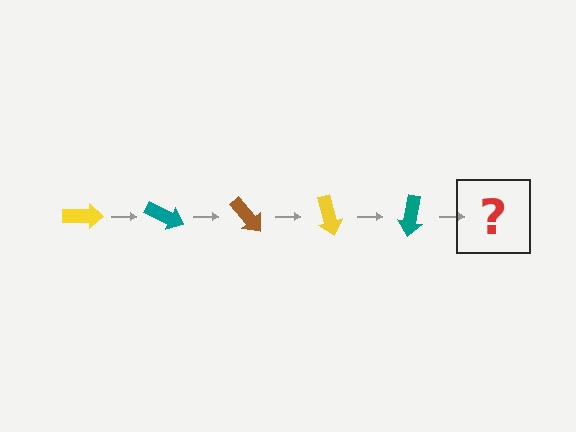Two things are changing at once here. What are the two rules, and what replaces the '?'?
The two rules are that it rotates 25 degrees each step and the color cycles through yellow, teal, and brown. The '?' should be a brown arrow, rotated 125 degrees from the start.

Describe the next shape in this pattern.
It should be a brown arrow, rotated 125 degrees from the start.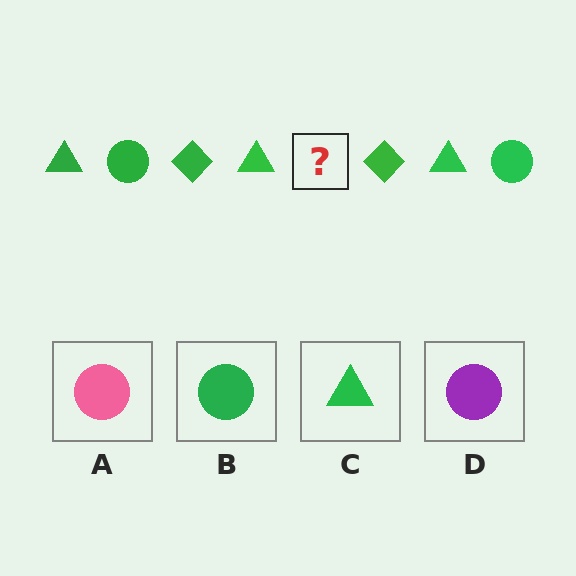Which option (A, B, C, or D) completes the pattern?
B.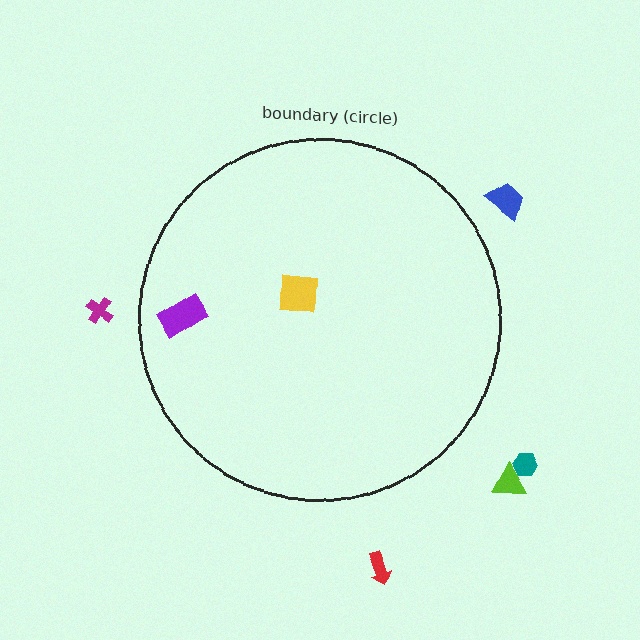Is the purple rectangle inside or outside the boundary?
Inside.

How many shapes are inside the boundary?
2 inside, 5 outside.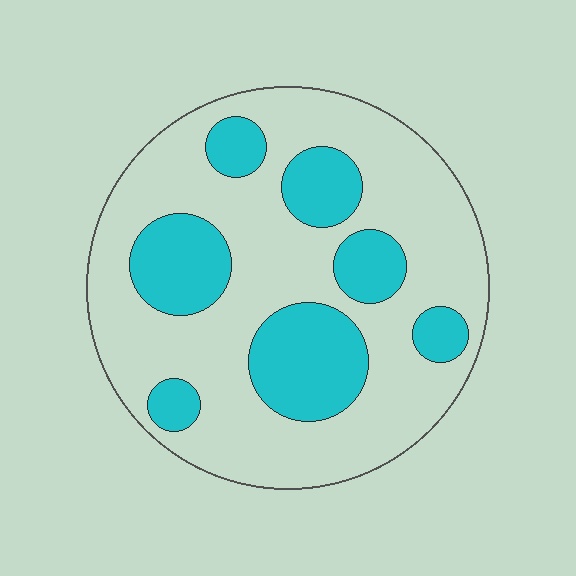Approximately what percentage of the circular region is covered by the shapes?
Approximately 30%.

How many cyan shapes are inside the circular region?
7.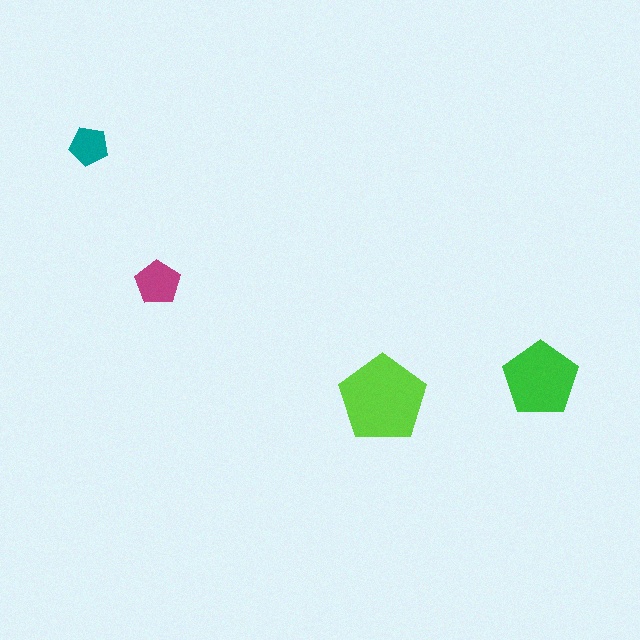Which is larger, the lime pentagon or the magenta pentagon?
The lime one.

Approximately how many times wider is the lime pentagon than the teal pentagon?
About 2 times wider.